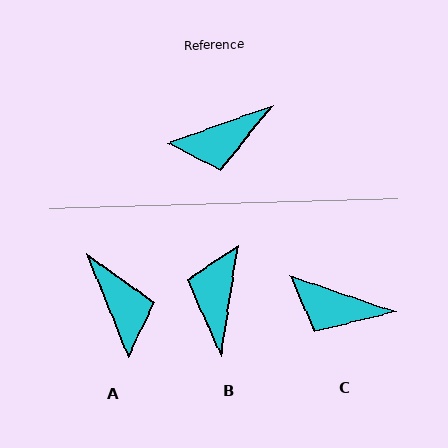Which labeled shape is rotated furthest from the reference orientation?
B, about 118 degrees away.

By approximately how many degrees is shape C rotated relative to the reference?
Approximately 38 degrees clockwise.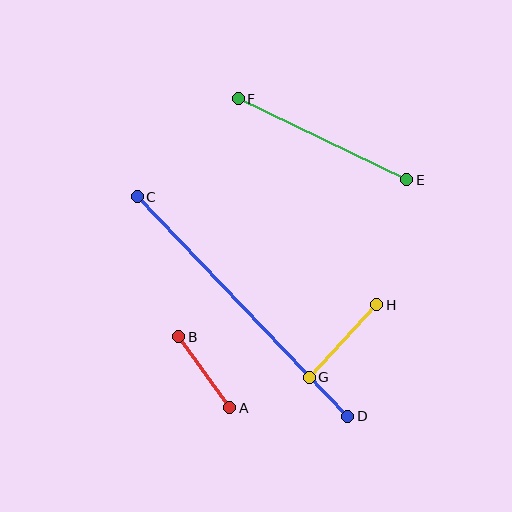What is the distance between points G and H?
The distance is approximately 99 pixels.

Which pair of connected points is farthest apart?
Points C and D are farthest apart.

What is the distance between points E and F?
The distance is approximately 187 pixels.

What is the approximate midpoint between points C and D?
The midpoint is at approximately (242, 307) pixels.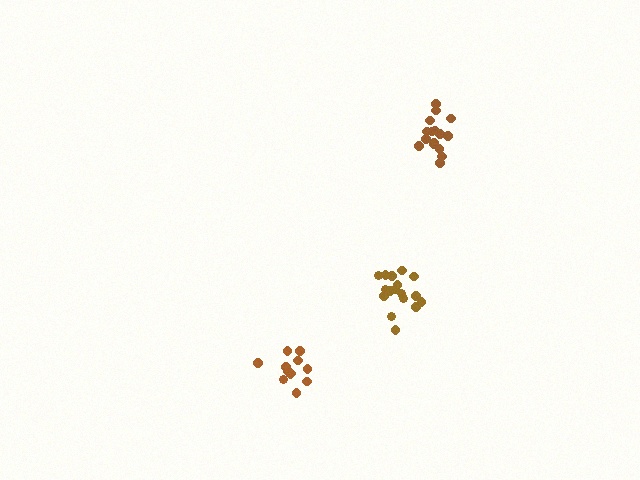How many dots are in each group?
Group 1: 16 dots, Group 2: 12 dots, Group 3: 17 dots (45 total).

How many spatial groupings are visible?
There are 3 spatial groupings.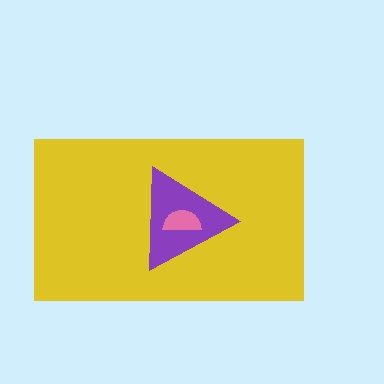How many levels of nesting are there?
3.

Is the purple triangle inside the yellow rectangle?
Yes.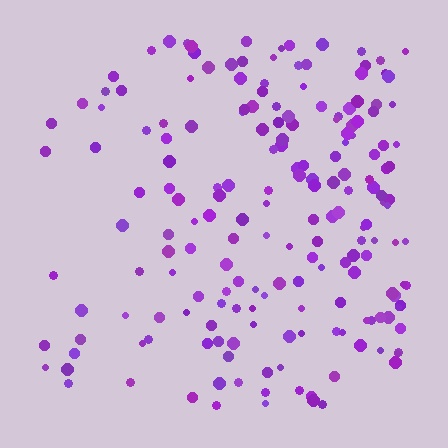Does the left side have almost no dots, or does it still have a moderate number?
Still a moderate number, just noticeably fewer than the right.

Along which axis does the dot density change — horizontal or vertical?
Horizontal.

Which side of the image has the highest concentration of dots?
The right.